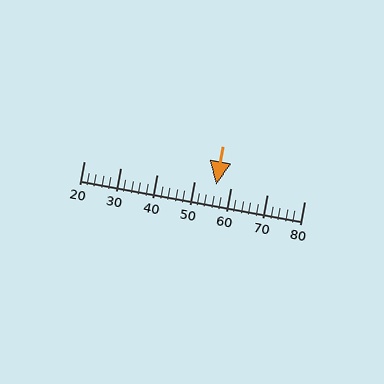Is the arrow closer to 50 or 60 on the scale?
The arrow is closer to 60.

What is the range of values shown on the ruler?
The ruler shows values from 20 to 80.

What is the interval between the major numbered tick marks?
The major tick marks are spaced 10 units apart.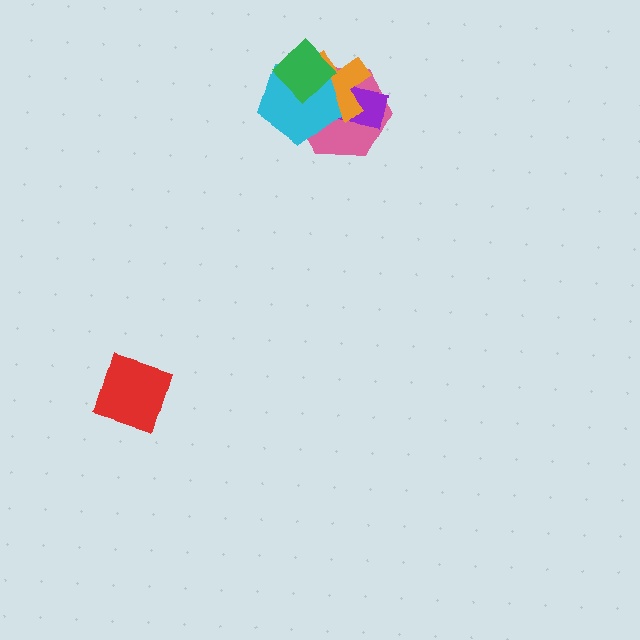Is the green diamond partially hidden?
No, no other shape covers it.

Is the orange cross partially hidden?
Yes, it is partially covered by another shape.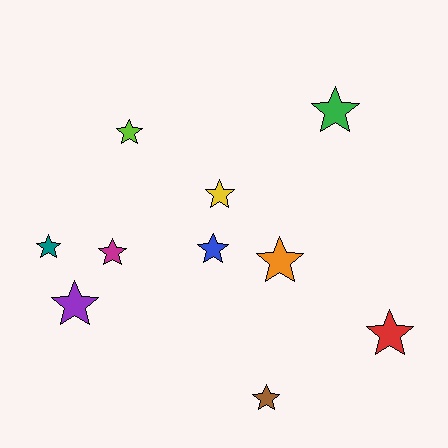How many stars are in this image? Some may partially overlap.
There are 10 stars.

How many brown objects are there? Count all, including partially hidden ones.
There is 1 brown object.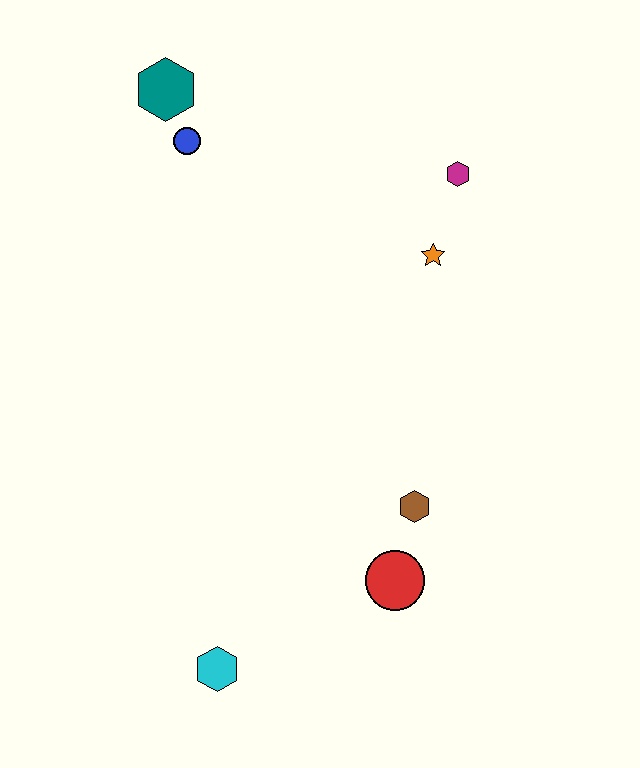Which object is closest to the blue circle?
The teal hexagon is closest to the blue circle.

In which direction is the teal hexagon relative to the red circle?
The teal hexagon is above the red circle.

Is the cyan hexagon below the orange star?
Yes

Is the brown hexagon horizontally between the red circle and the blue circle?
No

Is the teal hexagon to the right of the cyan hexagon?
No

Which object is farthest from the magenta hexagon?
The cyan hexagon is farthest from the magenta hexagon.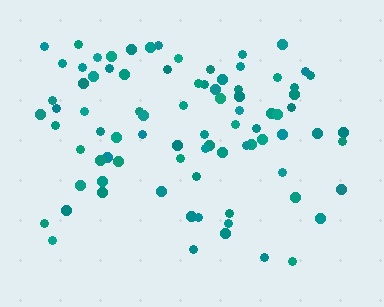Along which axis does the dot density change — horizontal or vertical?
Vertical.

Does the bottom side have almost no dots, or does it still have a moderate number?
Still a moderate number, just noticeably fewer than the top.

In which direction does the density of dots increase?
From bottom to top, with the top side densest.